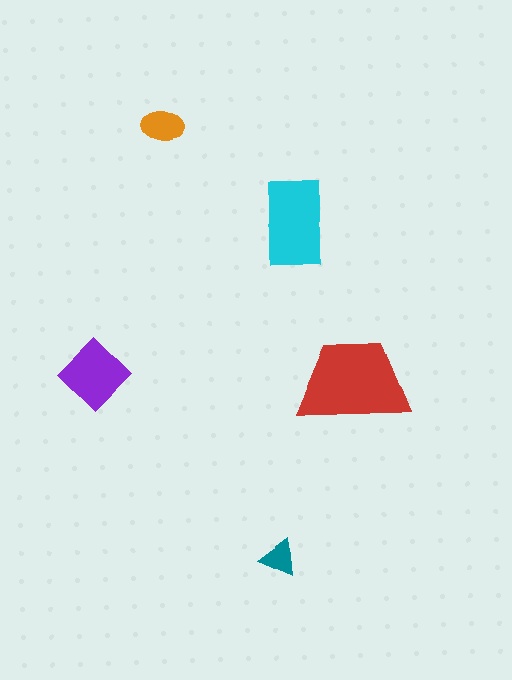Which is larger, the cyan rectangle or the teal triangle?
The cyan rectangle.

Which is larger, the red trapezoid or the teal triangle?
The red trapezoid.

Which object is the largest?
The red trapezoid.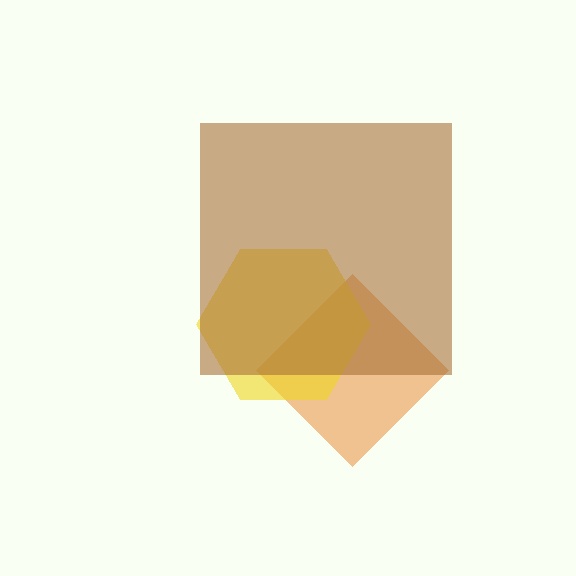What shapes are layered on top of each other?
The layered shapes are: an orange diamond, a yellow hexagon, a brown square.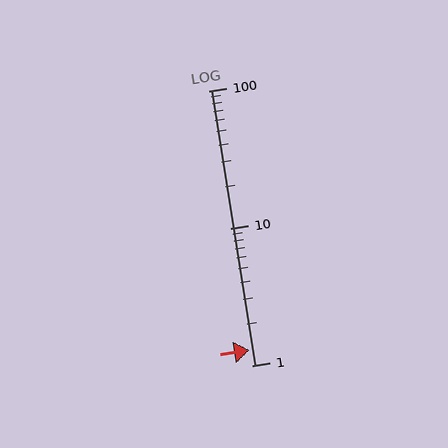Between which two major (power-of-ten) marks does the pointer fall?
The pointer is between 1 and 10.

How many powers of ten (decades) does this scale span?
The scale spans 2 decades, from 1 to 100.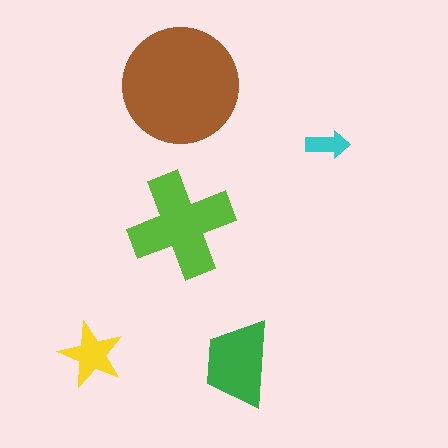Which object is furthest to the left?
The yellow star is leftmost.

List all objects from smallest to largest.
The cyan arrow, the yellow star, the green trapezoid, the lime cross, the brown circle.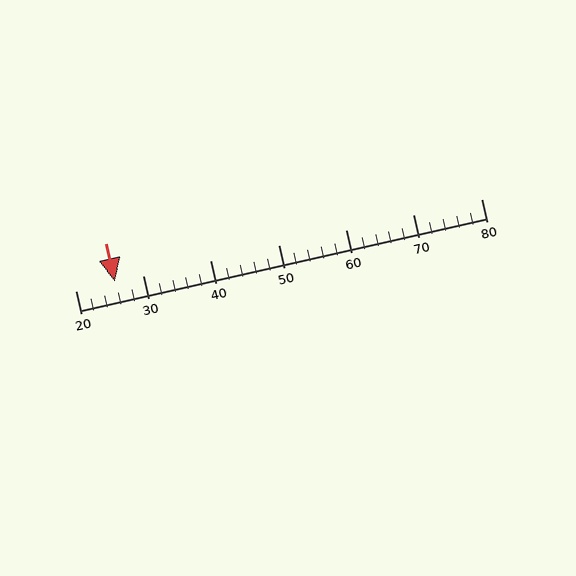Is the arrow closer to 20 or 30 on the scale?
The arrow is closer to 30.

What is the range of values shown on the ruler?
The ruler shows values from 20 to 80.